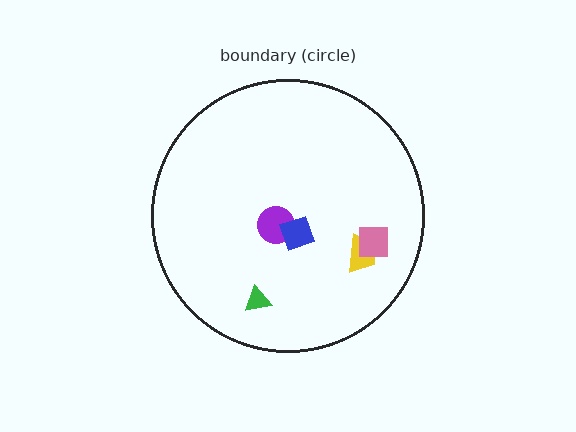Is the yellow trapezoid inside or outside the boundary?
Inside.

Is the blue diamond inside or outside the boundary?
Inside.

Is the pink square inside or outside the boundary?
Inside.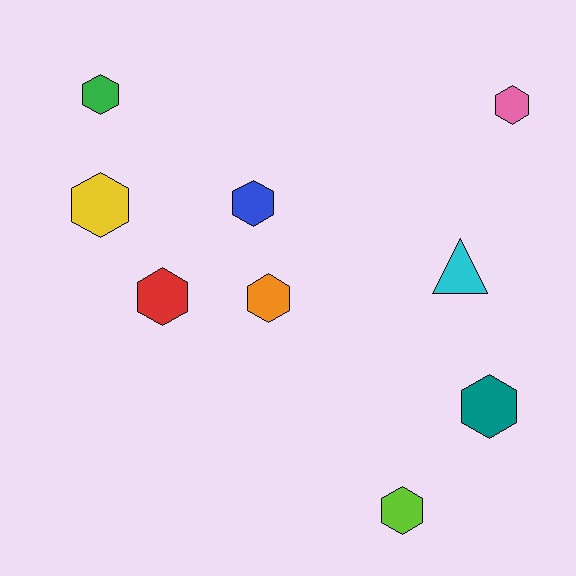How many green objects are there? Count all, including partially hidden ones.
There is 1 green object.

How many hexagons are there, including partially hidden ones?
There are 8 hexagons.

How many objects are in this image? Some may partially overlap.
There are 9 objects.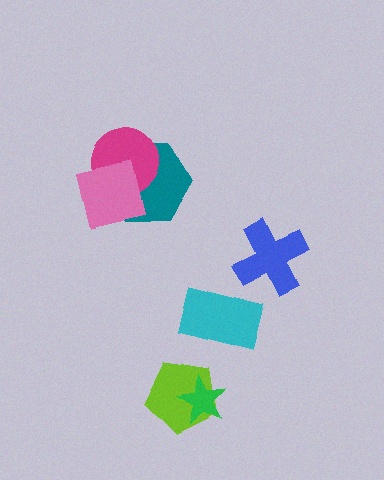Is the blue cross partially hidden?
No, no other shape covers it.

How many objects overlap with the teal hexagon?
2 objects overlap with the teal hexagon.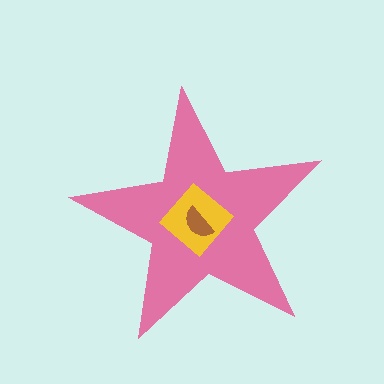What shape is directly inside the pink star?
The yellow diamond.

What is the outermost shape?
The pink star.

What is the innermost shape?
The brown semicircle.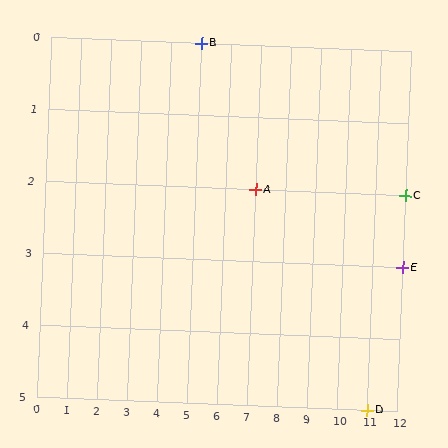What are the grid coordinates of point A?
Point A is at grid coordinates (7, 2).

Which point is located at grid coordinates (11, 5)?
Point D is at (11, 5).